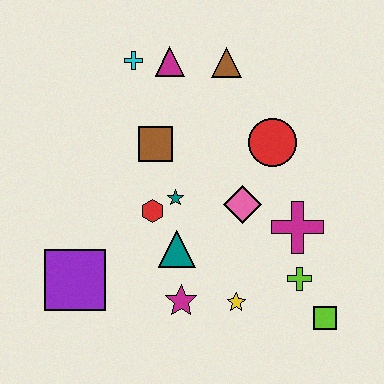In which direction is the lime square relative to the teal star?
The lime square is to the right of the teal star.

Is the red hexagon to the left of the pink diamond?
Yes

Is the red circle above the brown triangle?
No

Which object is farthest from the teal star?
The lime square is farthest from the teal star.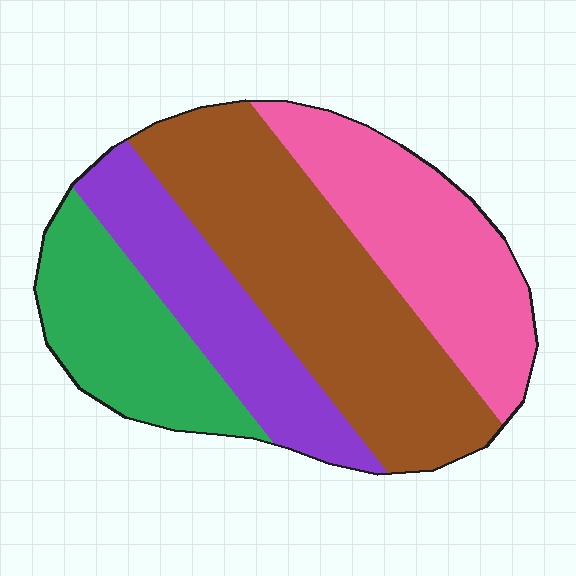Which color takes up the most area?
Brown, at roughly 35%.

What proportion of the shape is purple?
Purple takes up about one fifth (1/5) of the shape.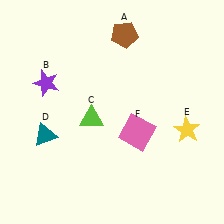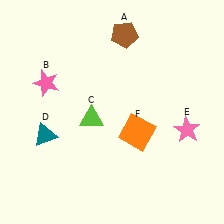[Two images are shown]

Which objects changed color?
B changed from purple to pink. E changed from yellow to pink. F changed from pink to orange.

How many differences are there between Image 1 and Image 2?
There are 3 differences between the two images.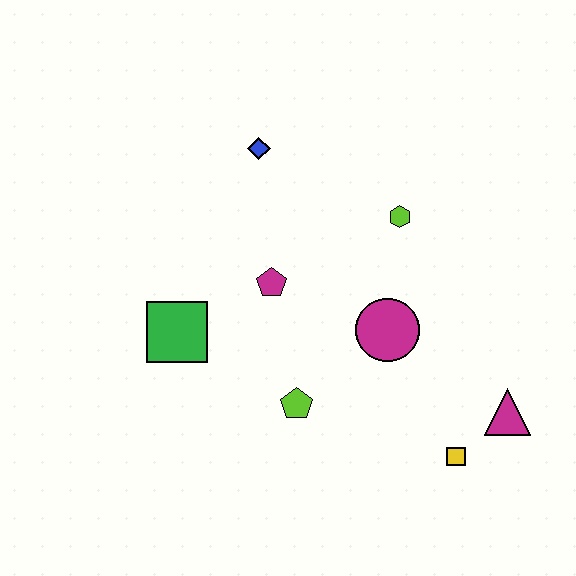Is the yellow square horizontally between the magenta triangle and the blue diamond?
Yes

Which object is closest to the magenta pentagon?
The green square is closest to the magenta pentagon.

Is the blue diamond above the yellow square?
Yes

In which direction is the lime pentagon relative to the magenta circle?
The lime pentagon is to the left of the magenta circle.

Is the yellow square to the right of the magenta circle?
Yes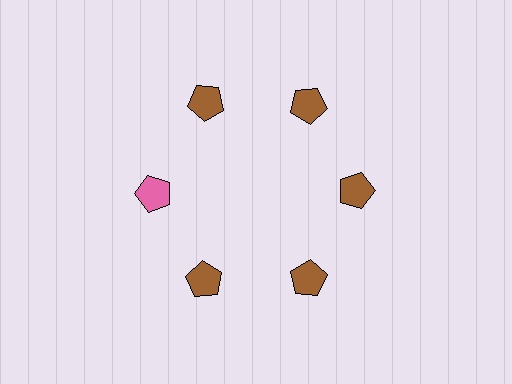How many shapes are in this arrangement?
There are 6 shapes arranged in a ring pattern.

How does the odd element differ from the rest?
It has a different color: pink instead of brown.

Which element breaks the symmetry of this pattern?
The pink pentagon at roughly the 9 o'clock position breaks the symmetry. All other shapes are brown pentagons.